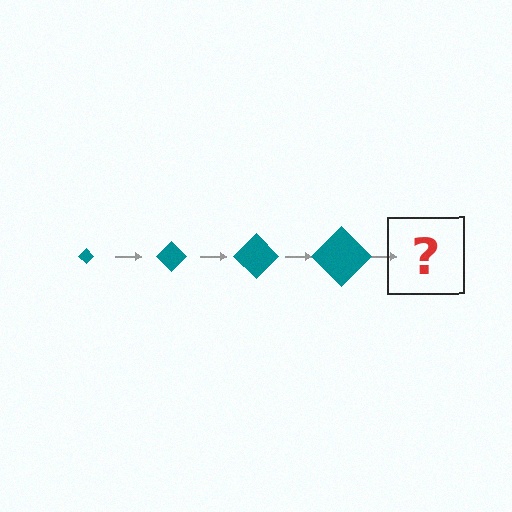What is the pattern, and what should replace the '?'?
The pattern is that the diamond gets progressively larger each step. The '?' should be a teal diamond, larger than the previous one.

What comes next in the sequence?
The next element should be a teal diamond, larger than the previous one.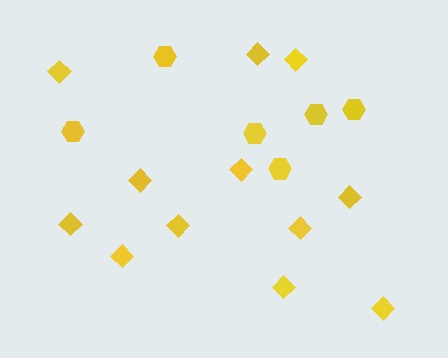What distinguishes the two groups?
There are 2 groups: one group of diamonds (12) and one group of hexagons (6).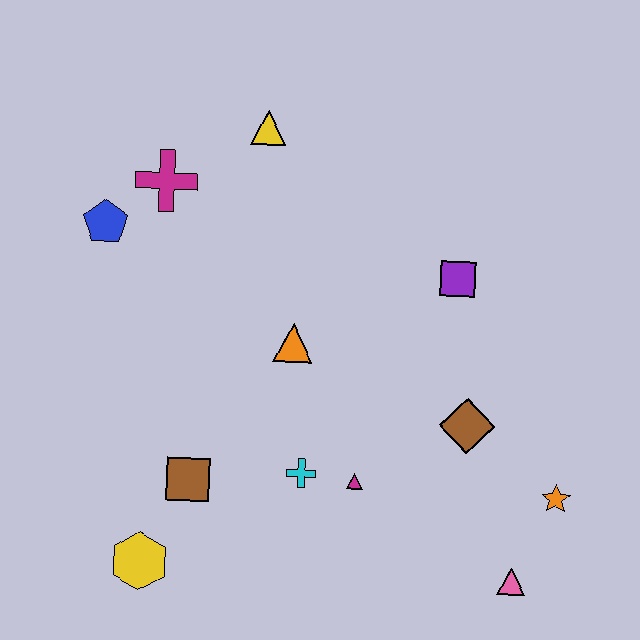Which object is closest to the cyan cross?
The magenta triangle is closest to the cyan cross.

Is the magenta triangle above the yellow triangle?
No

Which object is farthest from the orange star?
The blue pentagon is farthest from the orange star.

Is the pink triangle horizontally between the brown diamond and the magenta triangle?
No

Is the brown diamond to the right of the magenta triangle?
Yes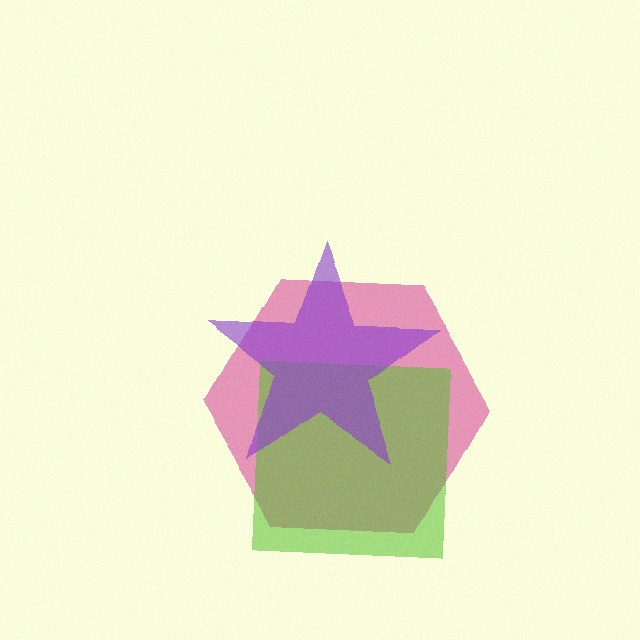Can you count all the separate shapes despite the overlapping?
Yes, there are 3 separate shapes.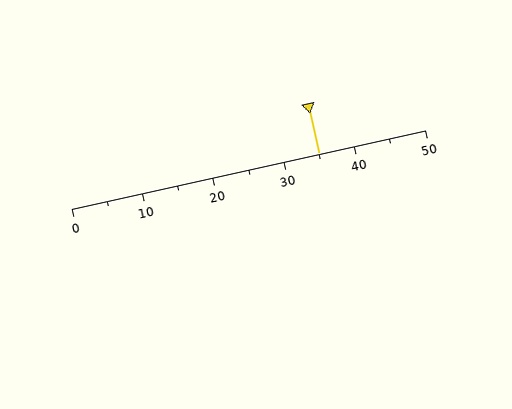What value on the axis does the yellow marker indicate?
The marker indicates approximately 35.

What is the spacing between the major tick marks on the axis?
The major ticks are spaced 10 apart.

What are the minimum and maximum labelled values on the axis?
The axis runs from 0 to 50.